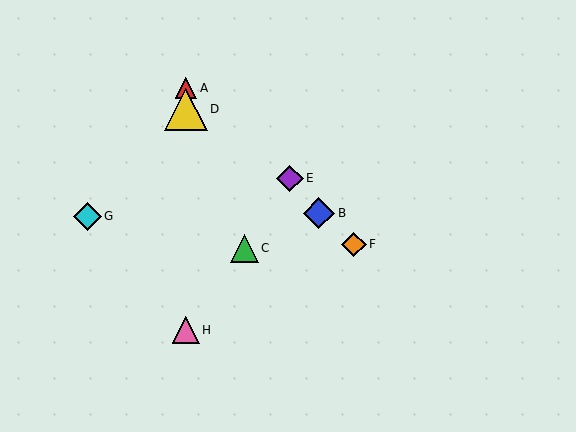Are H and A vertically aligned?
Yes, both are at x≈186.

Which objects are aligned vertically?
Objects A, D, H are aligned vertically.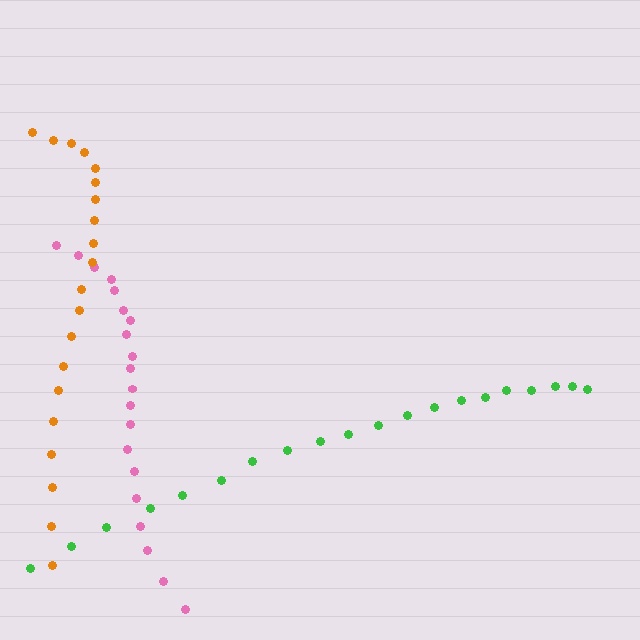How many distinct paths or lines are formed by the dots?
There are 3 distinct paths.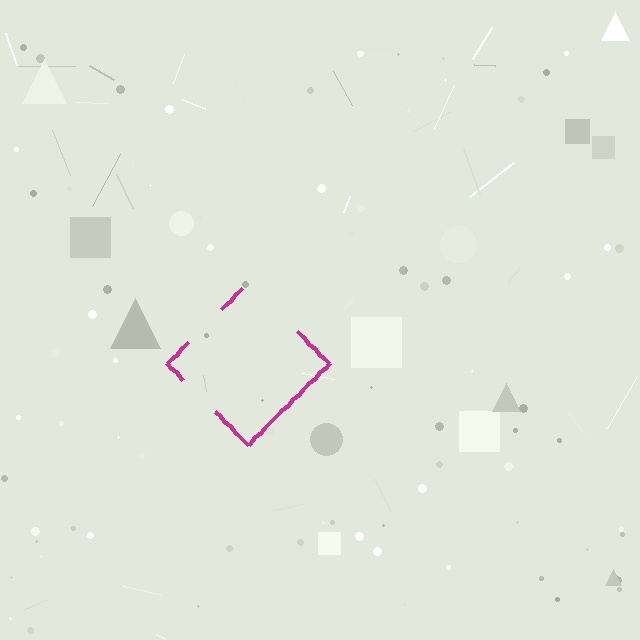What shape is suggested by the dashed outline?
The dashed outline suggests a diamond.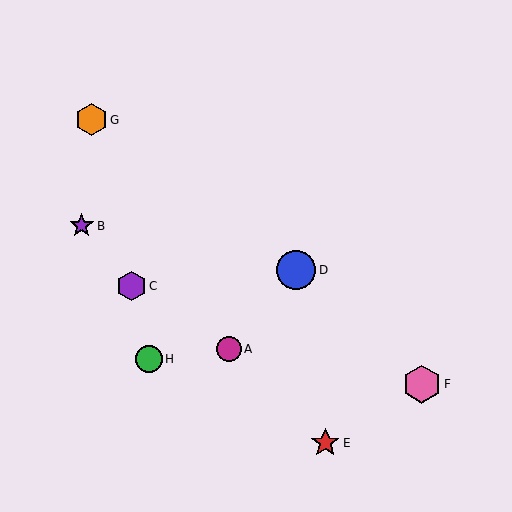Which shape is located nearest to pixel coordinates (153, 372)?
The green circle (labeled H) at (149, 359) is nearest to that location.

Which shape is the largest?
The blue circle (labeled D) is the largest.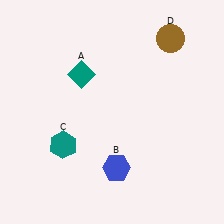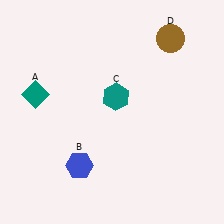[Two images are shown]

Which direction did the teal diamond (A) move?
The teal diamond (A) moved left.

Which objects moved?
The objects that moved are: the teal diamond (A), the blue hexagon (B), the teal hexagon (C).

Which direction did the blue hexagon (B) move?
The blue hexagon (B) moved left.